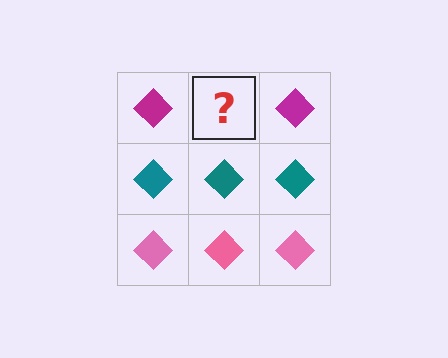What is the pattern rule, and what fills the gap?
The rule is that each row has a consistent color. The gap should be filled with a magenta diamond.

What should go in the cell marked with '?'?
The missing cell should contain a magenta diamond.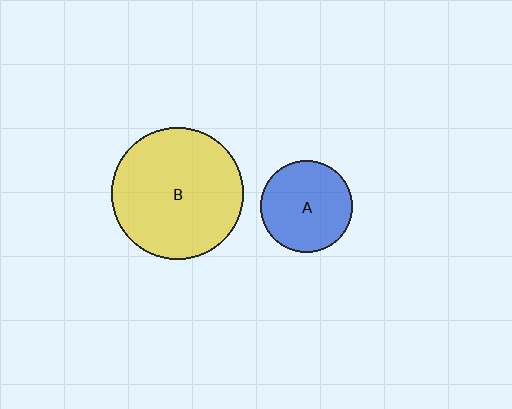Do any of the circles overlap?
No, none of the circles overlap.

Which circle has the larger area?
Circle B (yellow).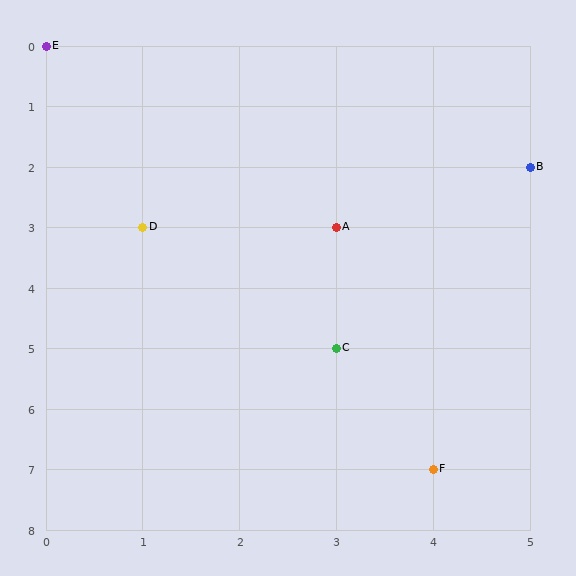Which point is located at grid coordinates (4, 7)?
Point F is at (4, 7).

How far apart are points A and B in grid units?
Points A and B are 2 columns and 1 row apart (about 2.2 grid units diagonally).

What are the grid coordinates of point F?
Point F is at grid coordinates (4, 7).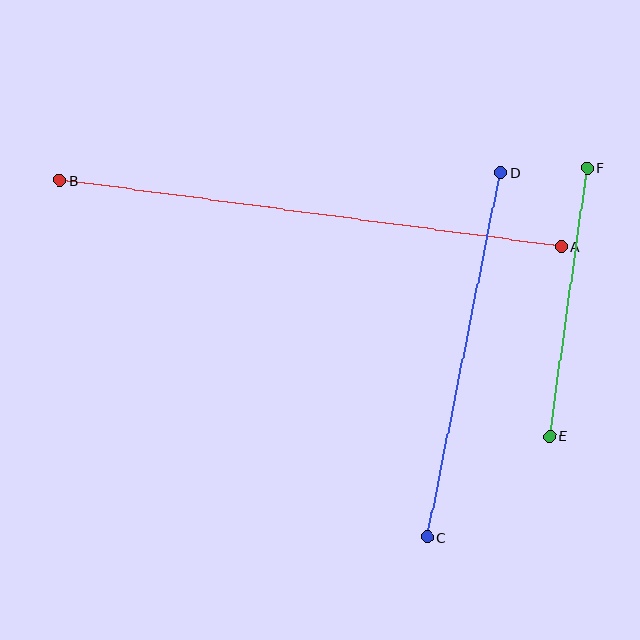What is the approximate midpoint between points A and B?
The midpoint is at approximately (311, 214) pixels.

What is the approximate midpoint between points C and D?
The midpoint is at approximately (464, 355) pixels.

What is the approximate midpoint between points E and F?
The midpoint is at approximately (568, 302) pixels.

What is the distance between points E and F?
The distance is approximately 271 pixels.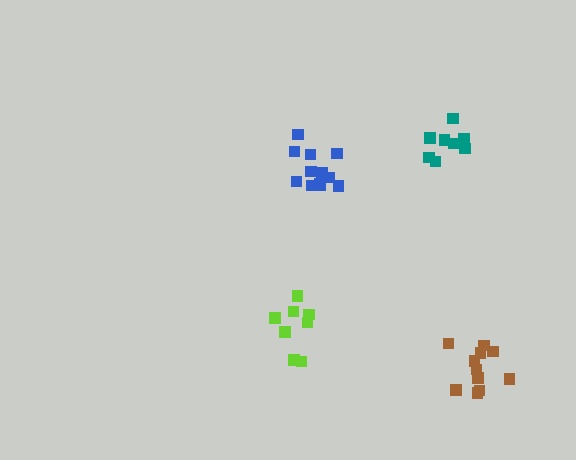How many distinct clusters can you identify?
There are 4 distinct clusters.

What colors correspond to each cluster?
The clusters are colored: lime, brown, teal, blue.